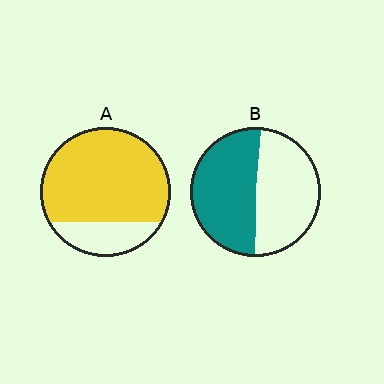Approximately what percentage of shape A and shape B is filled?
A is approximately 80% and B is approximately 50%.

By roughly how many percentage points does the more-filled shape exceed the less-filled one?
By roughly 25 percentage points (A over B).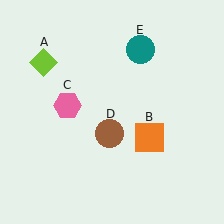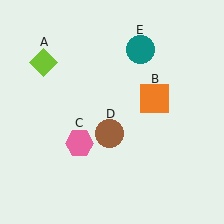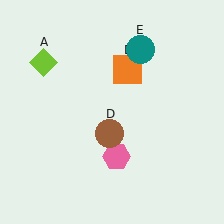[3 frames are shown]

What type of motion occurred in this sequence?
The orange square (object B), pink hexagon (object C) rotated counterclockwise around the center of the scene.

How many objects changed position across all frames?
2 objects changed position: orange square (object B), pink hexagon (object C).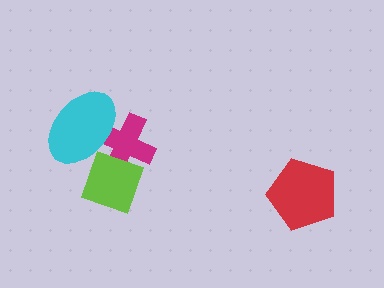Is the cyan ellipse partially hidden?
Yes, it is partially covered by another shape.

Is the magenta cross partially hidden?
Yes, it is partially covered by another shape.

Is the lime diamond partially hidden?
No, no other shape covers it.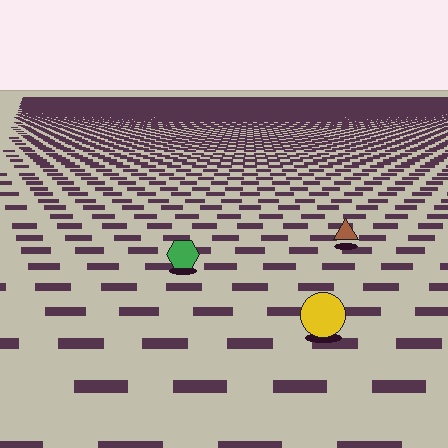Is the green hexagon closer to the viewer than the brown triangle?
Yes. The green hexagon is closer — you can tell from the texture gradient: the ground texture is coarser near it.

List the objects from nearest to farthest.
From nearest to farthest: the yellow circle, the green hexagon, the brown triangle.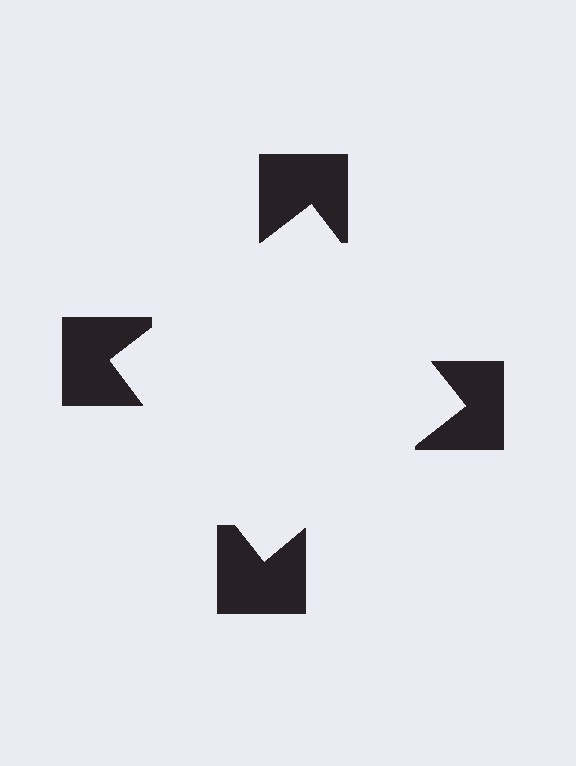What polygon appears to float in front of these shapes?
An illusory square — its edges are inferred from the aligned wedge cuts in the notched squares, not physically drawn.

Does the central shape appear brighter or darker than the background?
It typically appears slightly brighter than the background, even though no actual brightness change is drawn.